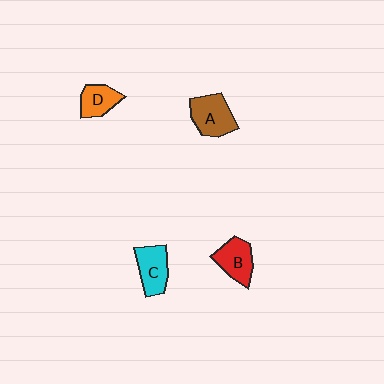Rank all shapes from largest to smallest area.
From largest to smallest: A (brown), C (cyan), B (red), D (orange).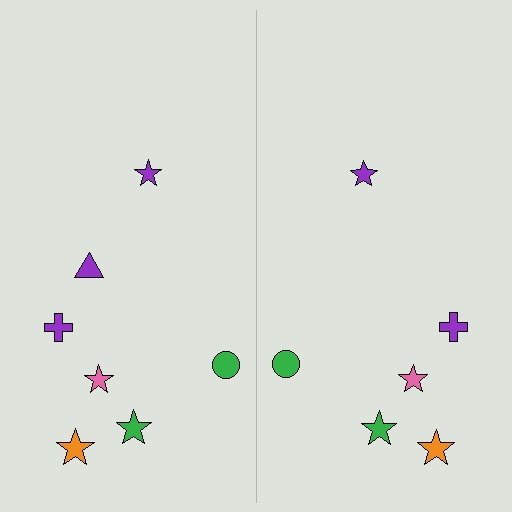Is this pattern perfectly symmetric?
No, the pattern is not perfectly symmetric. A purple triangle is missing from the right side.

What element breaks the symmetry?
A purple triangle is missing from the right side.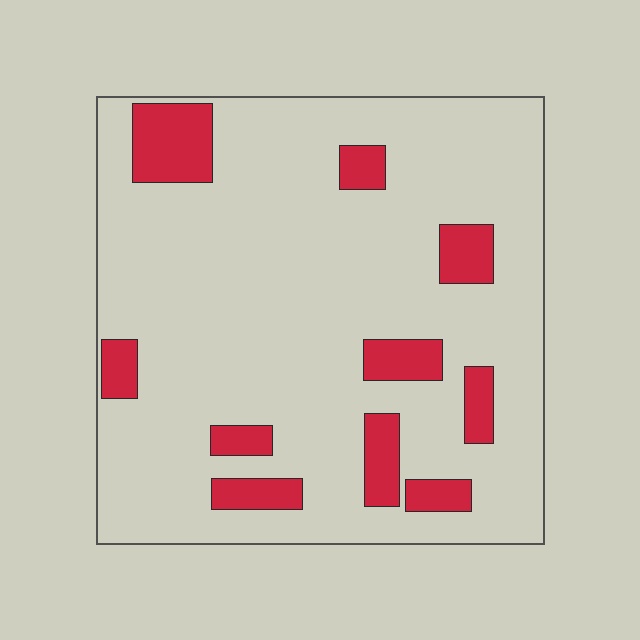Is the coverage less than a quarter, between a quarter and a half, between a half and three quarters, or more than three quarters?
Less than a quarter.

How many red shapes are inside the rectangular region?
10.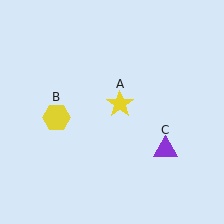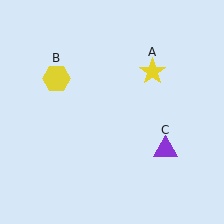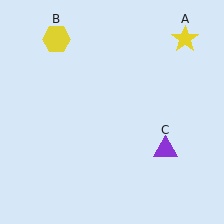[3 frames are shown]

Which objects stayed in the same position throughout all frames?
Purple triangle (object C) remained stationary.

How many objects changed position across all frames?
2 objects changed position: yellow star (object A), yellow hexagon (object B).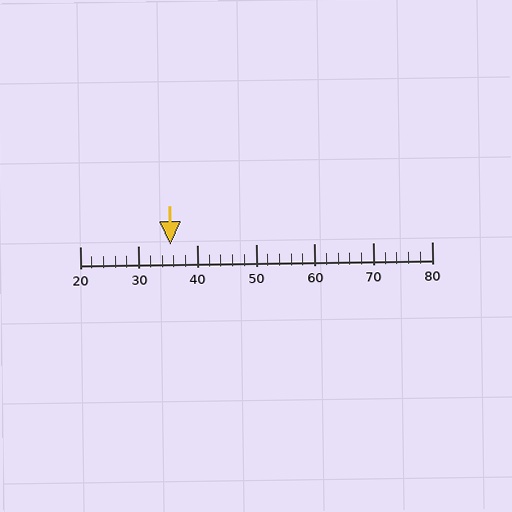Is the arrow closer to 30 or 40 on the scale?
The arrow is closer to 40.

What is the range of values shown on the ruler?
The ruler shows values from 20 to 80.